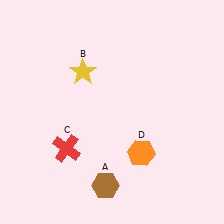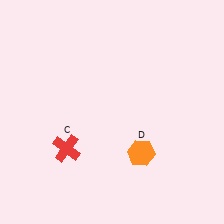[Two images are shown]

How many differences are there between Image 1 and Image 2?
There are 2 differences between the two images.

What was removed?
The yellow star (B), the brown hexagon (A) were removed in Image 2.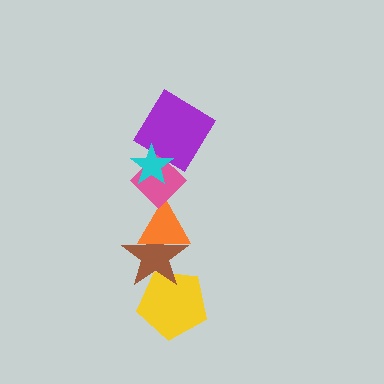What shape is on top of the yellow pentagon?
The brown star is on top of the yellow pentagon.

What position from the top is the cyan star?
The cyan star is 1st from the top.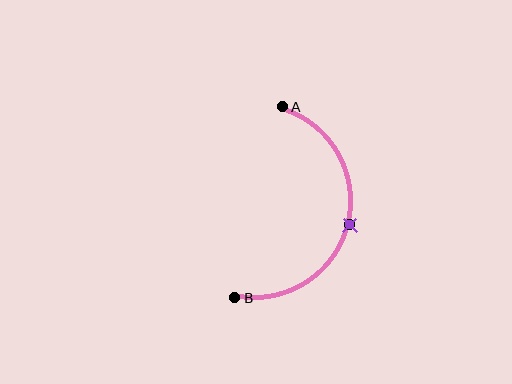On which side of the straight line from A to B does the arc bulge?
The arc bulges to the right of the straight line connecting A and B.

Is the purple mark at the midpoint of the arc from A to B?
Yes. The purple mark lies on the arc at equal arc-length from both A and B — it is the arc midpoint.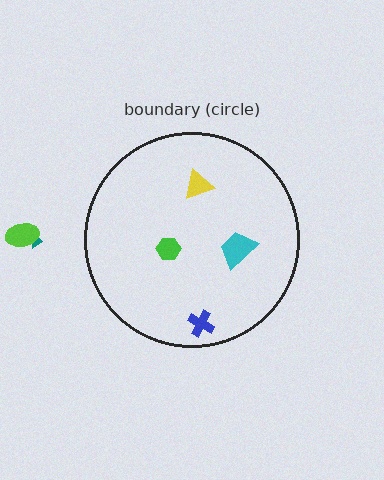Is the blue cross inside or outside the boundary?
Inside.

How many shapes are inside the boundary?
4 inside, 2 outside.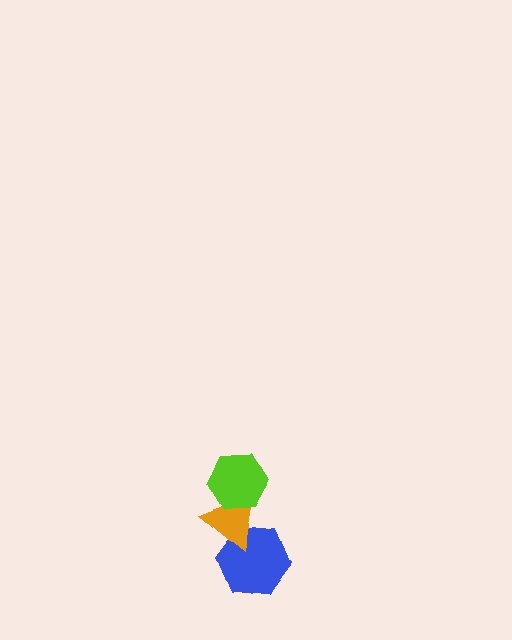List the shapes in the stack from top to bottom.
From top to bottom: the lime hexagon, the orange triangle, the blue hexagon.